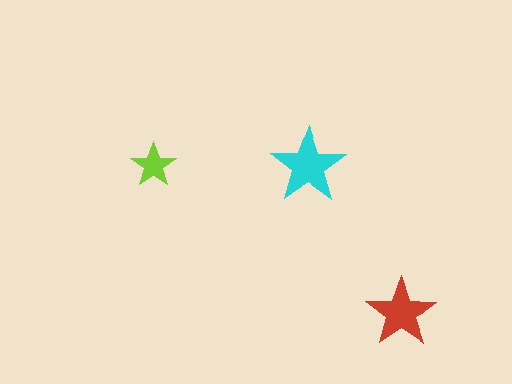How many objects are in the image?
There are 3 objects in the image.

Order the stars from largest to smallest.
the cyan one, the red one, the lime one.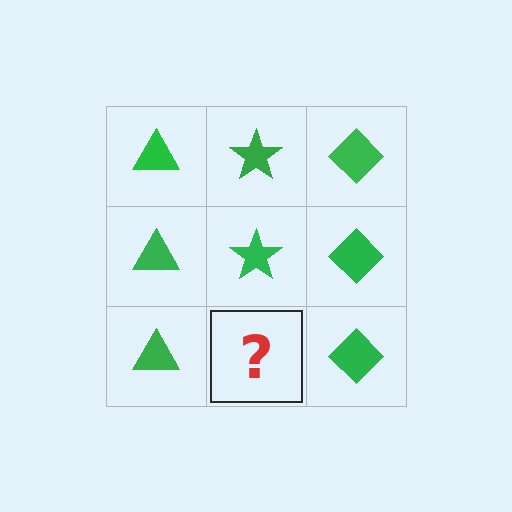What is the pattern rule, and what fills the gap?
The rule is that each column has a consistent shape. The gap should be filled with a green star.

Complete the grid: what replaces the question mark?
The question mark should be replaced with a green star.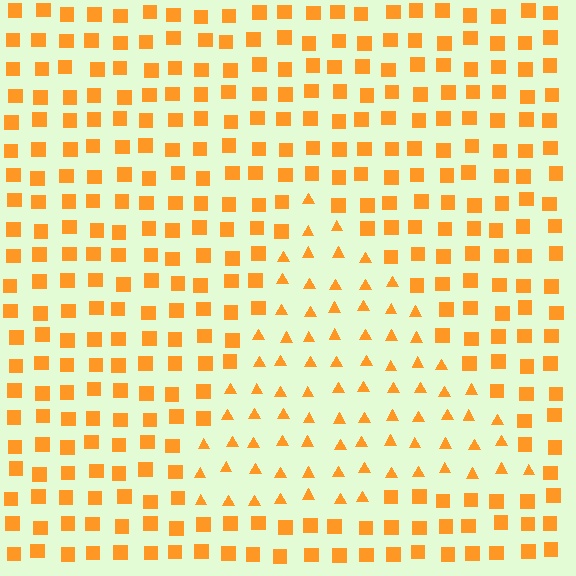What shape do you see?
I see a triangle.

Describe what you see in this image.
The image is filled with small orange elements arranged in a uniform grid. A triangle-shaped region contains triangles, while the surrounding area contains squares. The boundary is defined purely by the change in element shape.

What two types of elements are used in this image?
The image uses triangles inside the triangle region and squares outside it.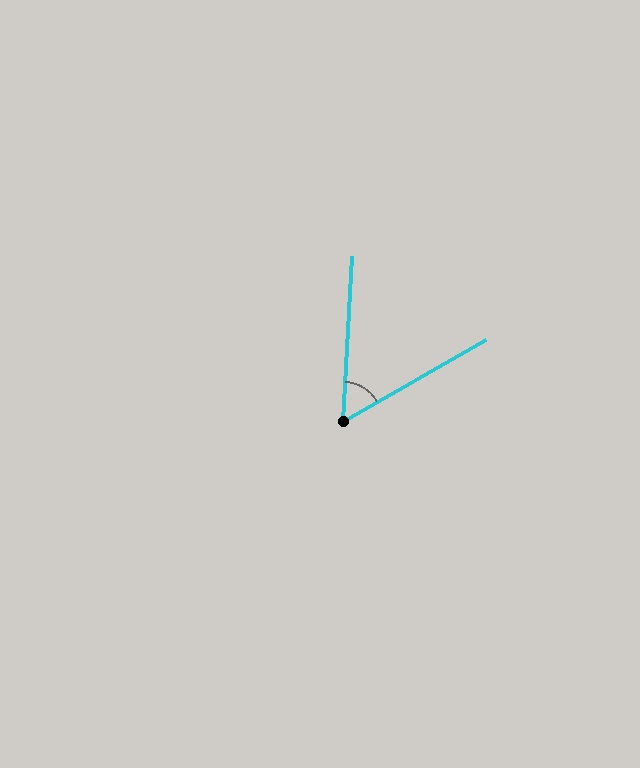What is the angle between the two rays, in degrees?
Approximately 57 degrees.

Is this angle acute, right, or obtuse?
It is acute.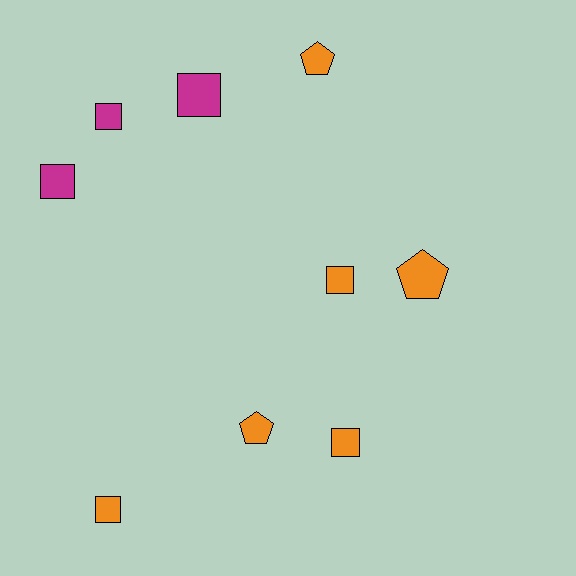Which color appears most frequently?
Orange, with 6 objects.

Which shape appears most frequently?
Square, with 6 objects.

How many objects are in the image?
There are 9 objects.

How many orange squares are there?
There are 3 orange squares.